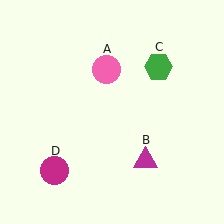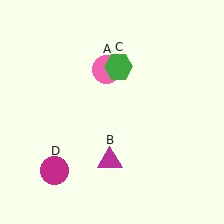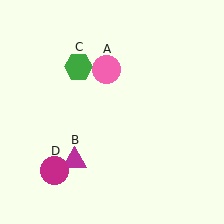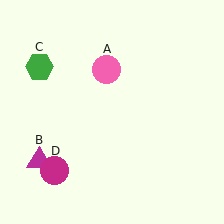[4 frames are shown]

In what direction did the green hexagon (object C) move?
The green hexagon (object C) moved left.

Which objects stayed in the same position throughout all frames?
Pink circle (object A) and magenta circle (object D) remained stationary.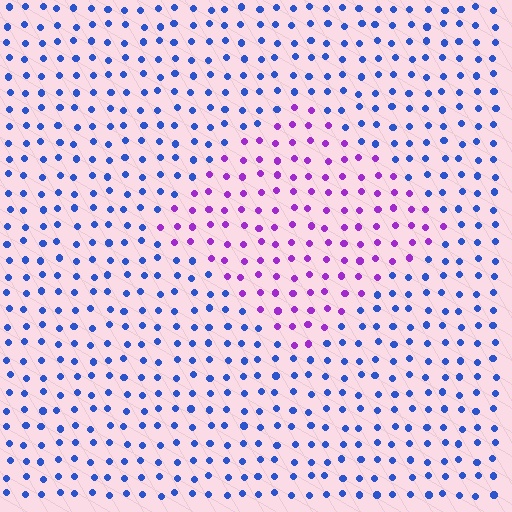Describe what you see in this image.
The image is filled with small blue elements in a uniform arrangement. A diamond-shaped region is visible where the elements are tinted to a slightly different hue, forming a subtle color boundary.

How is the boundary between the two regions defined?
The boundary is defined purely by a slight shift in hue (about 59 degrees). Spacing, size, and orientation are identical on both sides.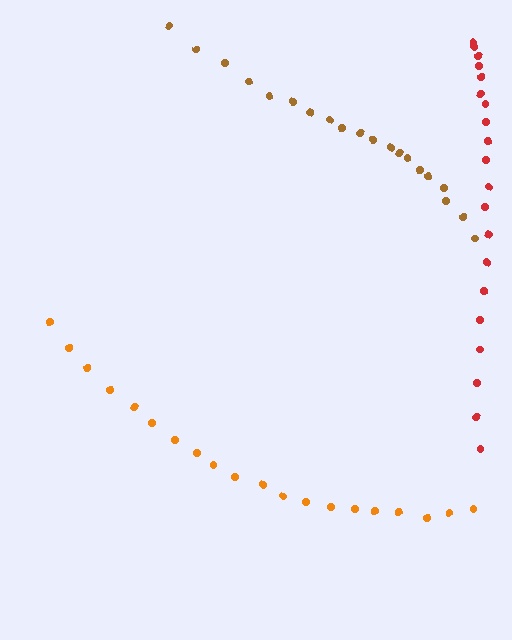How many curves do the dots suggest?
There are 3 distinct paths.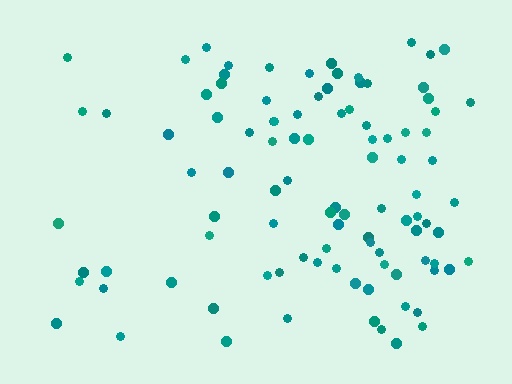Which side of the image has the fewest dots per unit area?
The left.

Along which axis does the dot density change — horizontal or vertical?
Horizontal.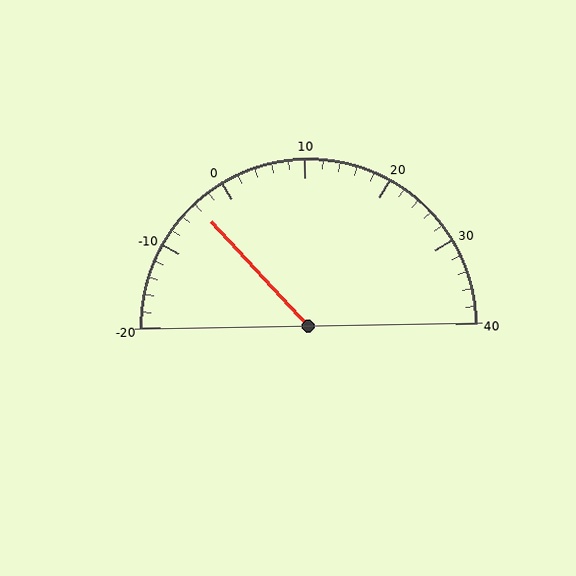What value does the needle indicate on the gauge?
The needle indicates approximately -4.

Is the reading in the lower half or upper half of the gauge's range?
The reading is in the lower half of the range (-20 to 40).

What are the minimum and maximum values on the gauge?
The gauge ranges from -20 to 40.